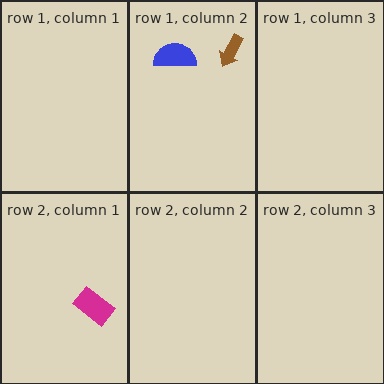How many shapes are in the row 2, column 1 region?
1.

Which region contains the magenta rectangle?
The row 2, column 1 region.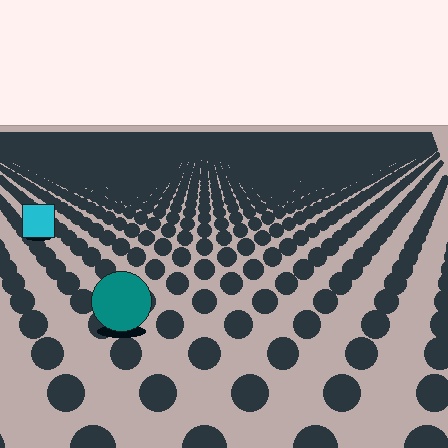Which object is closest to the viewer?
The teal circle is closest. The texture marks near it are larger and more spread out.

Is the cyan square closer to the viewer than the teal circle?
No. The teal circle is closer — you can tell from the texture gradient: the ground texture is coarser near it.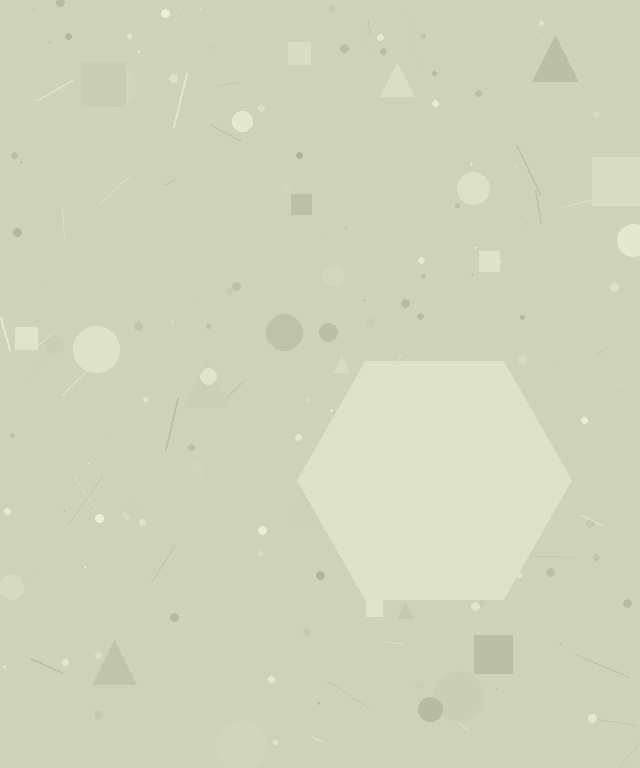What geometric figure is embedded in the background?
A hexagon is embedded in the background.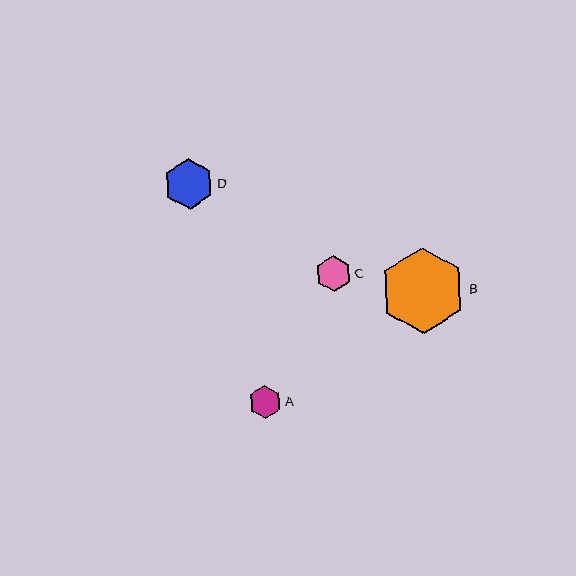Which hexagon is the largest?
Hexagon B is the largest with a size of approximately 86 pixels.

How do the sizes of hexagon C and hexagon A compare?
Hexagon C and hexagon A are approximately the same size.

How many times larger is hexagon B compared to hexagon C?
Hexagon B is approximately 2.4 times the size of hexagon C.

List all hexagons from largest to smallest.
From largest to smallest: B, D, C, A.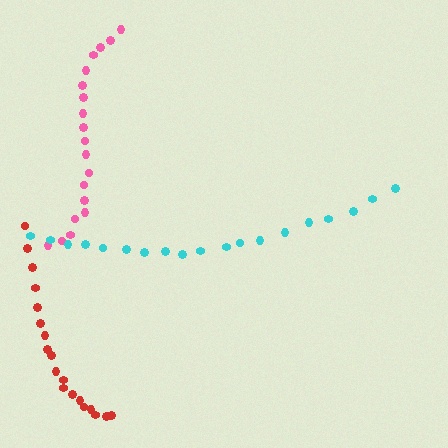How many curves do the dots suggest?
There are 3 distinct paths.